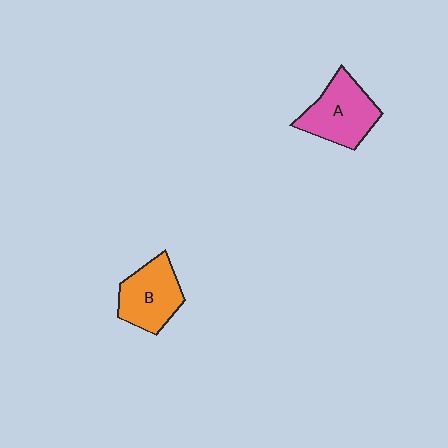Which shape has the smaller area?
Shape B (orange).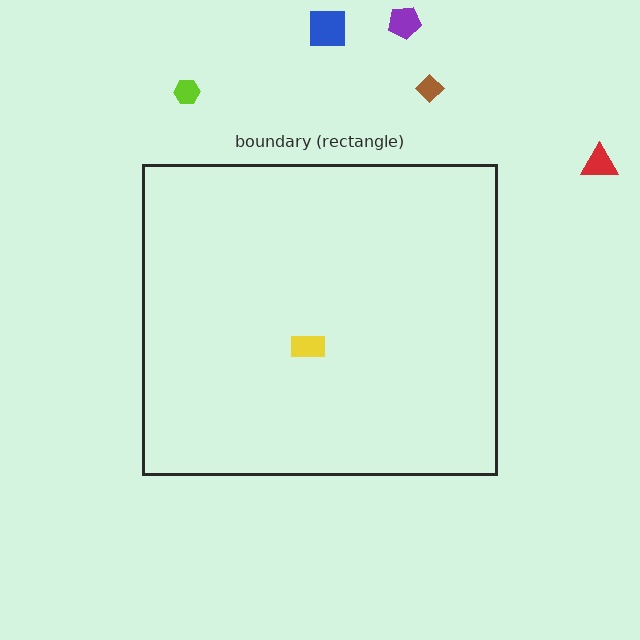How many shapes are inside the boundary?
1 inside, 5 outside.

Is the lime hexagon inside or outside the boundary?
Outside.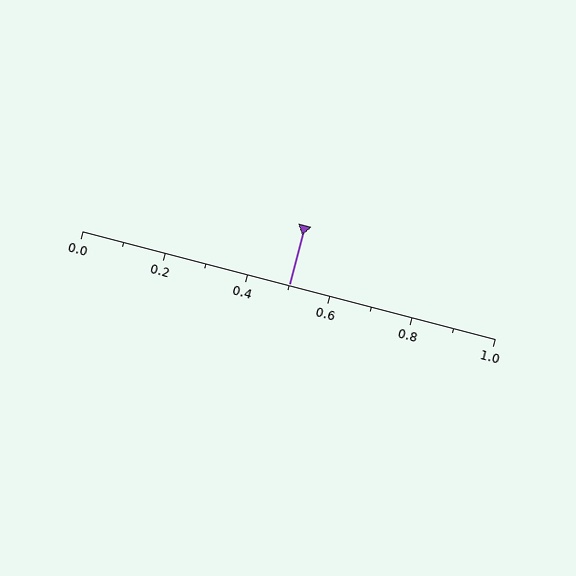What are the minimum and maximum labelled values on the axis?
The axis runs from 0.0 to 1.0.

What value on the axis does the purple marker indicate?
The marker indicates approximately 0.5.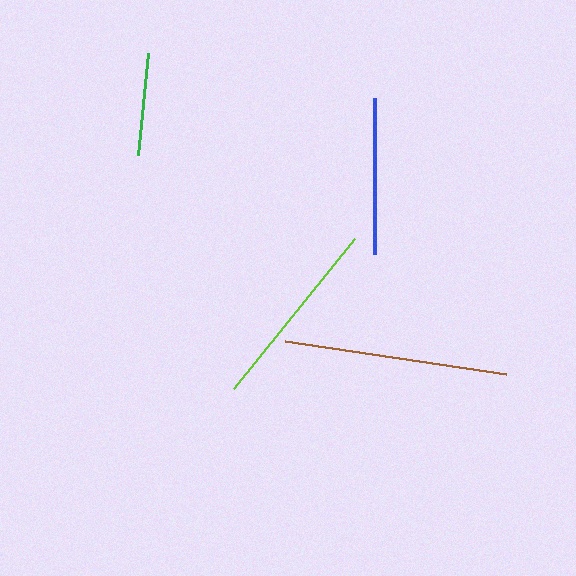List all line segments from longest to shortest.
From longest to shortest: brown, lime, blue, green.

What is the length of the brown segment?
The brown segment is approximately 223 pixels long.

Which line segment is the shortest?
The green line is the shortest at approximately 102 pixels.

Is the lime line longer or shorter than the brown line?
The brown line is longer than the lime line.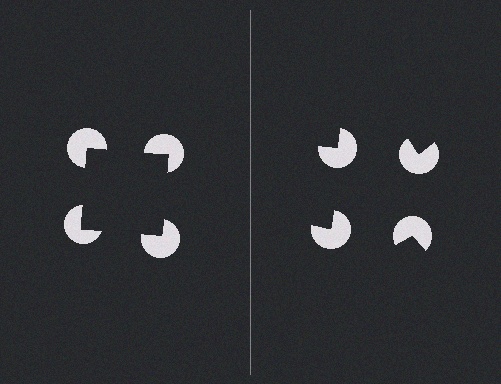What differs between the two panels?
The pac-man discs are positioned identically on both sides; only the wedge orientations differ. On the left they align to a square; on the right they are misaligned.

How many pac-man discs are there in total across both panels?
8 — 4 on each side.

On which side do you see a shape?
An illusory square appears on the left side. On the right side the wedge cuts are rotated, so no coherent shape forms.